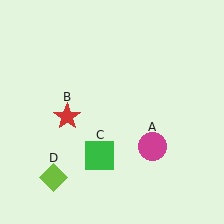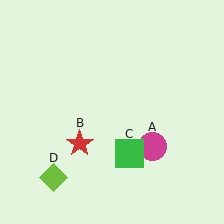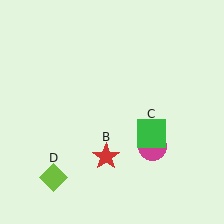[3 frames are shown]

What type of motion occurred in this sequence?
The red star (object B), green square (object C) rotated counterclockwise around the center of the scene.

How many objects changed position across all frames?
2 objects changed position: red star (object B), green square (object C).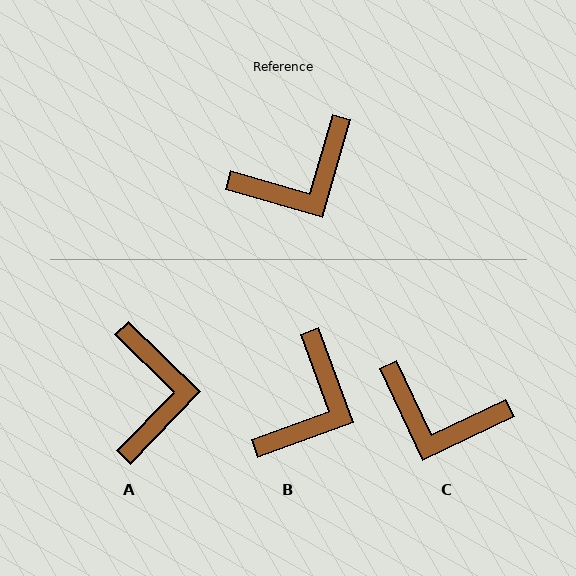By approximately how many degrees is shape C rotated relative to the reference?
Approximately 48 degrees clockwise.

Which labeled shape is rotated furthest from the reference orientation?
A, about 62 degrees away.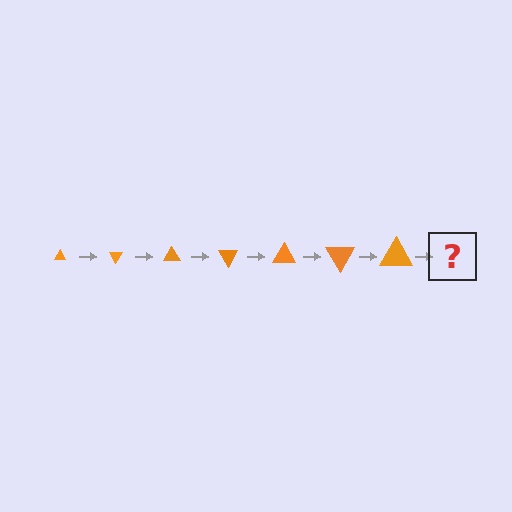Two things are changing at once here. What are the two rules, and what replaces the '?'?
The two rules are that the triangle grows larger each step and it rotates 60 degrees each step. The '?' should be a triangle, larger than the previous one and rotated 420 degrees from the start.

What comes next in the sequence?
The next element should be a triangle, larger than the previous one and rotated 420 degrees from the start.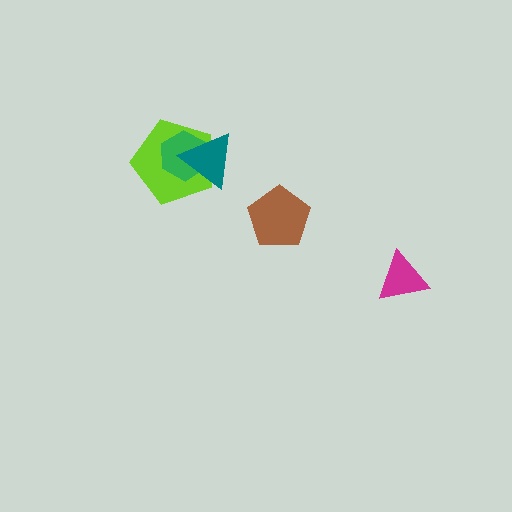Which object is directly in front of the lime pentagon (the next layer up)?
The green hexagon is directly in front of the lime pentagon.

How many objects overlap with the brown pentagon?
0 objects overlap with the brown pentagon.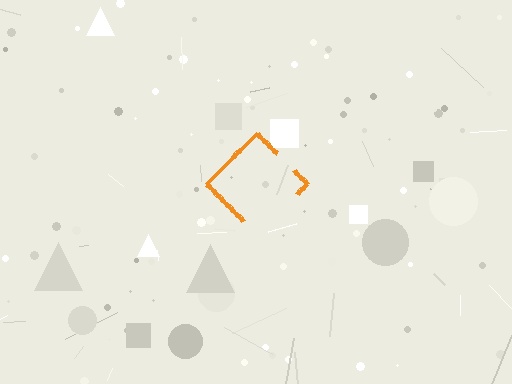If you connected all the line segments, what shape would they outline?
They would outline a diamond.